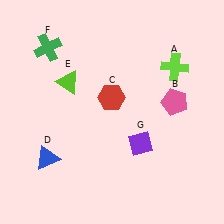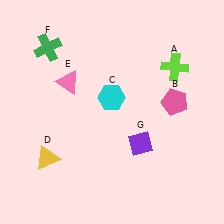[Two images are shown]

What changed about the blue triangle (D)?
In Image 1, D is blue. In Image 2, it changed to yellow.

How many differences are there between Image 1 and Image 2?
There are 3 differences between the two images.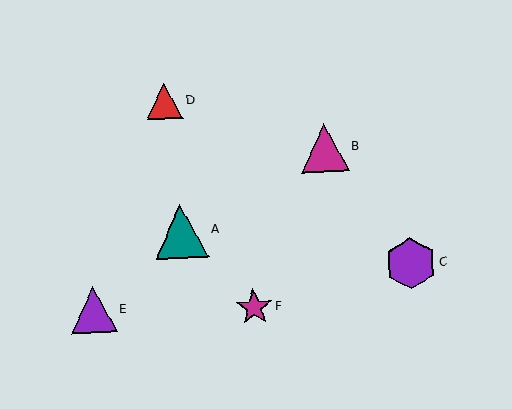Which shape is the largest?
The teal triangle (labeled A) is the largest.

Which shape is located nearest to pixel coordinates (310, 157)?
The magenta triangle (labeled B) at (324, 148) is nearest to that location.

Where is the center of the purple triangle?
The center of the purple triangle is at (93, 310).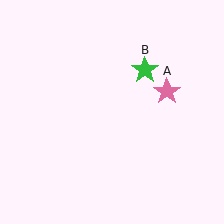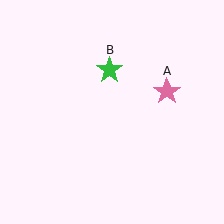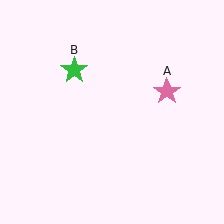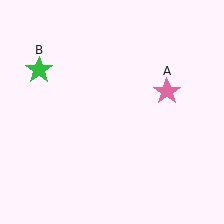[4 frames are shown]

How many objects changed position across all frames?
1 object changed position: green star (object B).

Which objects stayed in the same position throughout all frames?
Pink star (object A) remained stationary.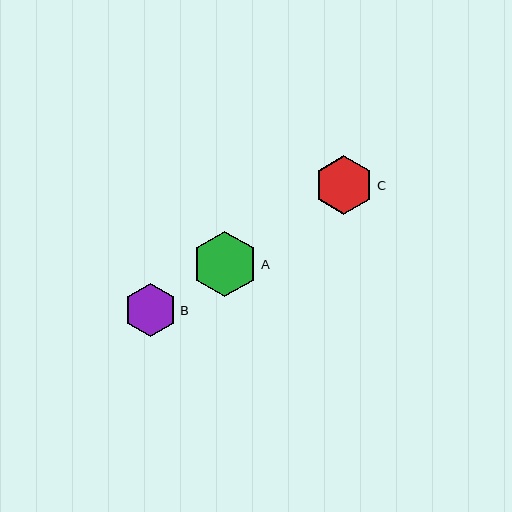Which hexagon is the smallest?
Hexagon B is the smallest with a size of approximately 53 pixels.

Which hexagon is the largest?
Hexagon A is the largest with a size of approximately 65 pixels.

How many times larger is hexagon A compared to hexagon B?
Hexagon A is approximately 1.2 times the size of hexagon B.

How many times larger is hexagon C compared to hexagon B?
Hexagon C is approximately 1.1 times the size of hexagon B.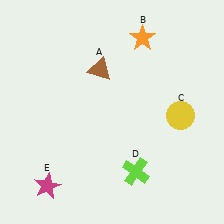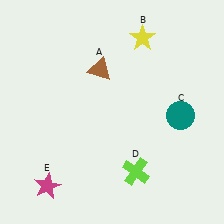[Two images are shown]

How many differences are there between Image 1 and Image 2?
There are 2 differences between the two images.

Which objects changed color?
B changed from orange to yellow. C changed from yellow to teal.